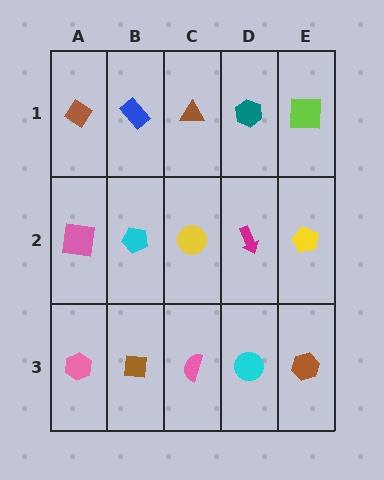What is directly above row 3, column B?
A cyan pentagon.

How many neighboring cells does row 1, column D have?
3.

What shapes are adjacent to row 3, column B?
A cyan pentagon (row 2, column B), a pink hexagon (row 3, column A), a pink semicircle (row 3, column C).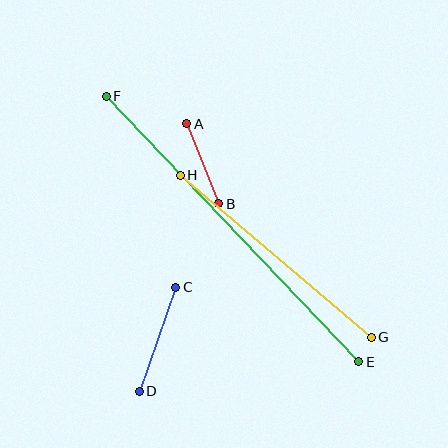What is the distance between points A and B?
The distance is approximately 86 pixels.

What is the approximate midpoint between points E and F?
The midpoint is at approximately (232, 229) pixels.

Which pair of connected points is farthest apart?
Points E and F are farthest apart.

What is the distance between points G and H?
The distance is approximately 250 pixels.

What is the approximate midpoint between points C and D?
The midpoint is at approximately (157, 339) pixels.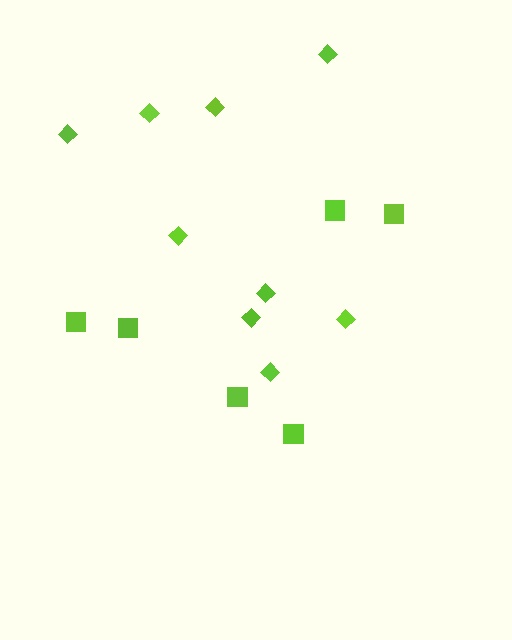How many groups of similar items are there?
There are 2 groups: one group of squares (6) and one group of diamonds (9).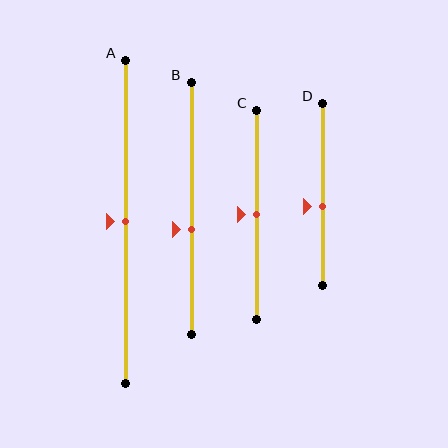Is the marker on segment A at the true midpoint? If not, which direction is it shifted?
Yes, the marker on segment A is at the true midpoint.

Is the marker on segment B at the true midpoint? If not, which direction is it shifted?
No, the marker on segment B is shifted downward by about 8% of the segment length.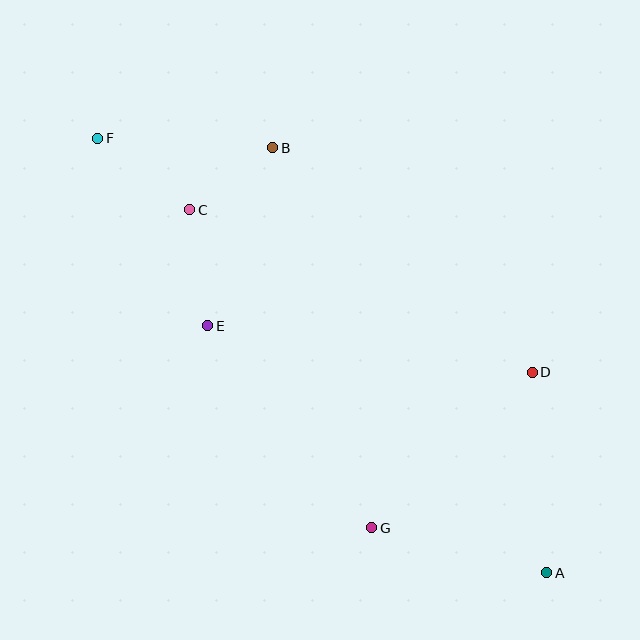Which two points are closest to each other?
Points B and C are closest to each other.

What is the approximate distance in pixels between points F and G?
The distance between F and G is approximately 476 pixels.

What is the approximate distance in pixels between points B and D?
The distance between B and D is approximately 343 pixels.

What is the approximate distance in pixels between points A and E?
The distance between A and E is approximately 420 pixels.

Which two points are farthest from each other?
Points A and F are farthest from each other.